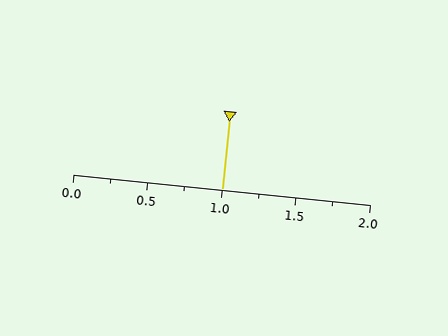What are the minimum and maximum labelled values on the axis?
The axis runs from 0.0 to 2.0.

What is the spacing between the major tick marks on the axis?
The major ticks are spaced 0.5 apart.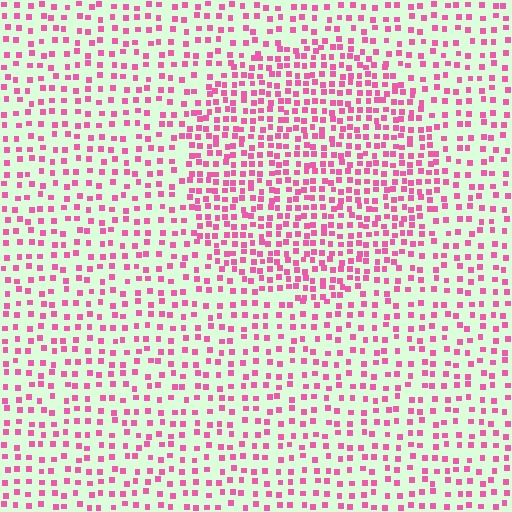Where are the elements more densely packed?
The elements are more densely packed inside the circle boundary.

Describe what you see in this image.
The image contains small pink elements arranged at two different densities. A circle-shaped region is visible where the elements are more densely packed than the surrounding area.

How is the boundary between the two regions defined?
The boundary is defined by a change in element density (approximately 1.8x ratio). All elements are the same color, size, and shape.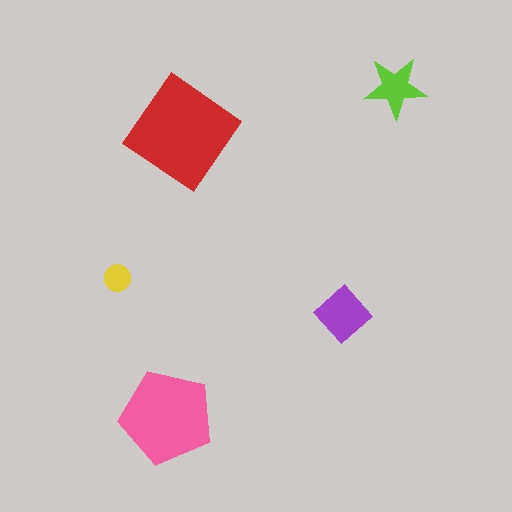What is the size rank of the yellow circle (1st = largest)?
5th.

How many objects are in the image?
There are 5 objects in the image.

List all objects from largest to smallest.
The red diamond, the pink pentagon, the purple diamond, the lime star, the yellow circle.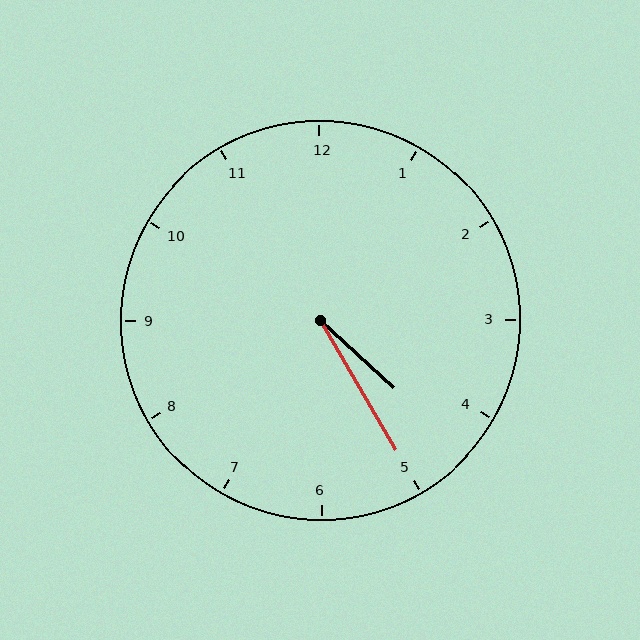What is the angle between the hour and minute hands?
Approximately 18 degrees.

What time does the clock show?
4:25.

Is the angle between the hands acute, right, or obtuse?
It is acute.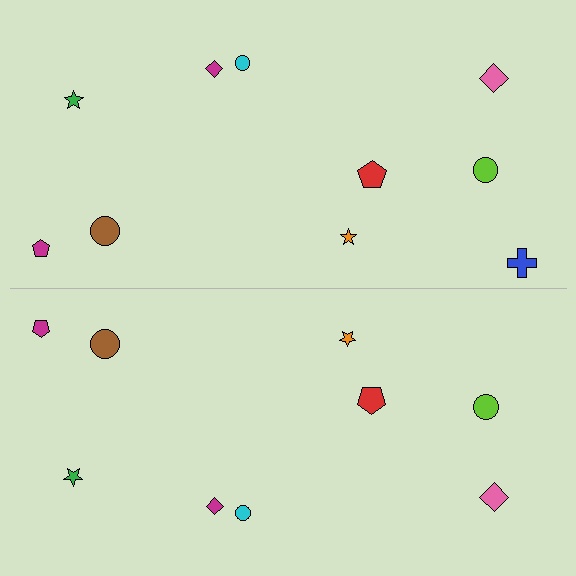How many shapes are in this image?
There are 19 shapes in this image.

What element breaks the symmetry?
A blue cross is missing from the bottom side.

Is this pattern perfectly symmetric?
No, the pattern is not perfectly symmetric. A blue cross is missing from the bottom side.